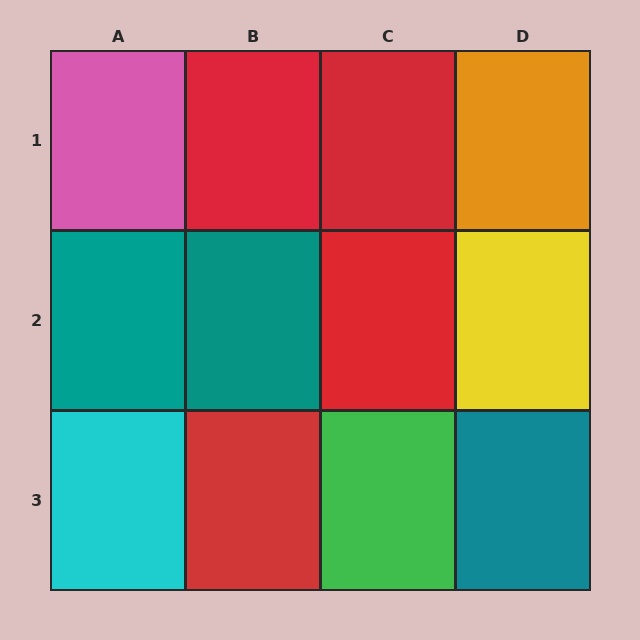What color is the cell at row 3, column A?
Cyan.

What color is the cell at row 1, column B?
Red.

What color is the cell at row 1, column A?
Pink.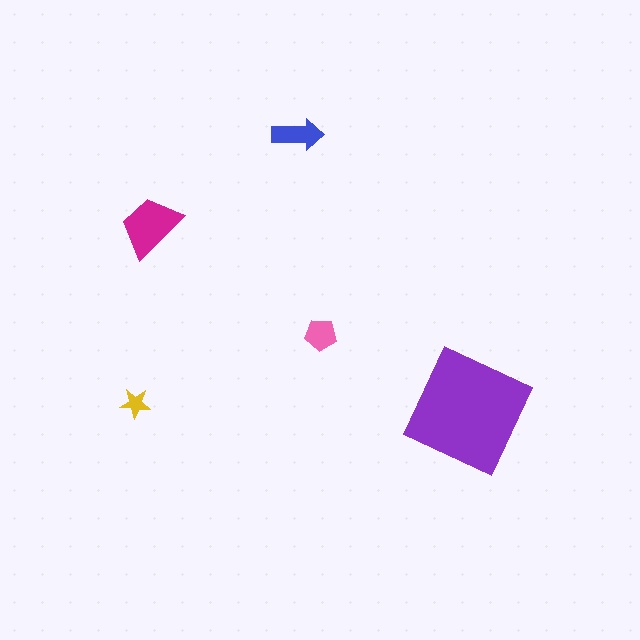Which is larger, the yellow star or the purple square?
The purple square.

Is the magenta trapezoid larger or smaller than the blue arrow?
Larger.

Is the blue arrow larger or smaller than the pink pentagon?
Larger.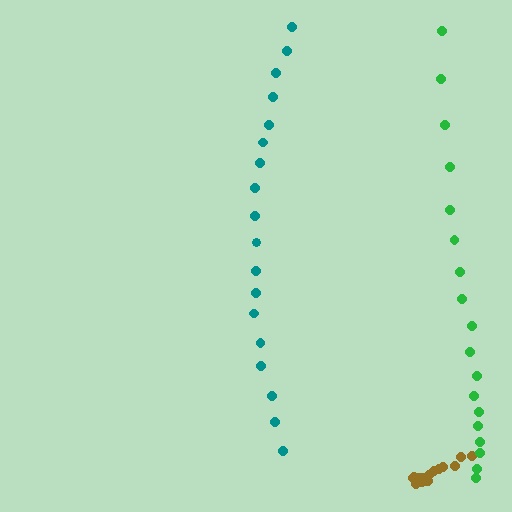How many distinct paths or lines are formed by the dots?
There are 3 distinct paths.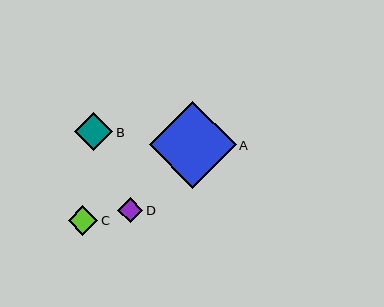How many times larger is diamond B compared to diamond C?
Diamond B is approximately 1.3 times the size of diamond C.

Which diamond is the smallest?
Diamond D is the smallest with a size of approximately 25 pixels.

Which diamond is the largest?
Diamond A is the largest with a size of approximately 87 pixels.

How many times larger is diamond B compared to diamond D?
Diamond B is approximately 1.5 times the size of diamond D.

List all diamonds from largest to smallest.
From largest to smallest: A, B, C, D.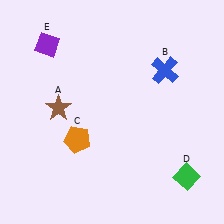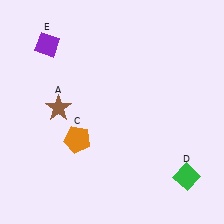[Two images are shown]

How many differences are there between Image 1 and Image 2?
There is 1 difference between the two images.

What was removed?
The blue cross (B) was removed in Image 2.